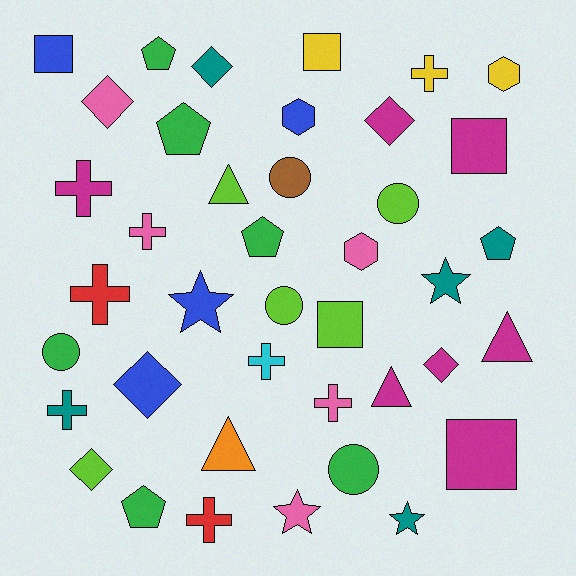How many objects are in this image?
There are 40 objects.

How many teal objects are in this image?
There are 5 teal objects.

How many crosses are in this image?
There are 8 crosses.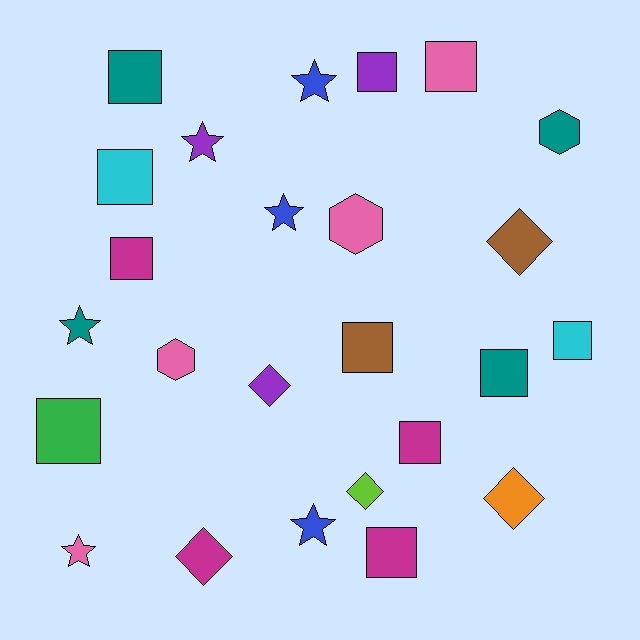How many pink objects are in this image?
There are 4 pink objects.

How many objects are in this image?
There are 25 objects.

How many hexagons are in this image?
There are 3 hexagons.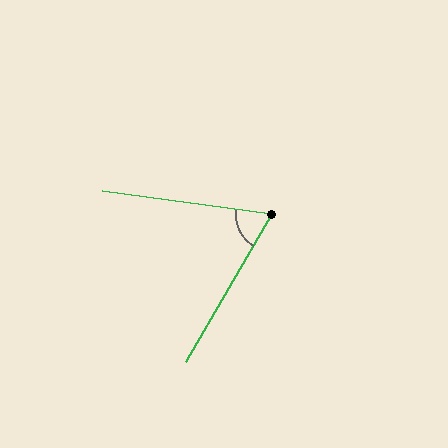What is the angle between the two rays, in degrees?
Approximately 67 degrees.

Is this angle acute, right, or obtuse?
It is acute.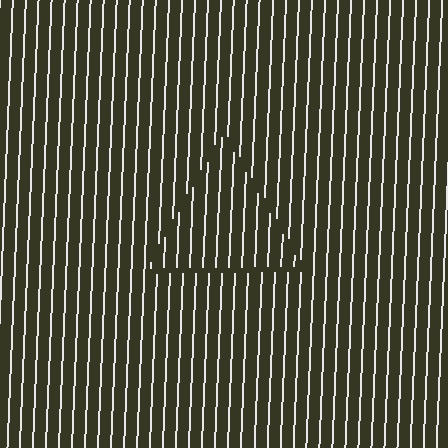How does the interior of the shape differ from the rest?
The interior of the shape contains the same grating, shifted by half a period — the contour is defined by the phase discontinuity where line-ends from the inner and outer gratings abut.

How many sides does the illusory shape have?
3 sides — the line-ends trace a triangle.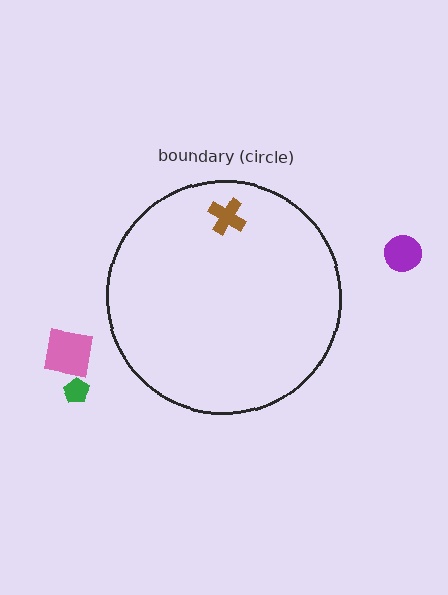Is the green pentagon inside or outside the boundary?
Outside.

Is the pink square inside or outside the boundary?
Outside.